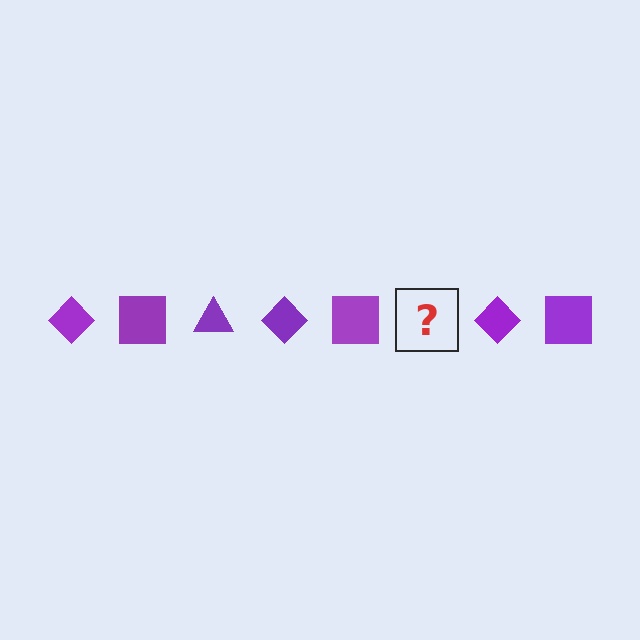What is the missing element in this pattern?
The missing element is a purple triangle.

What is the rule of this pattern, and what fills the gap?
The rule is that the pattern cycles through diamond, square, triangle shapes in purple. The gap should be filled with a purple triangle.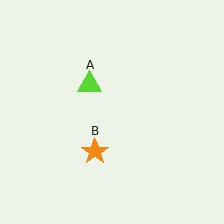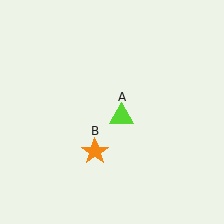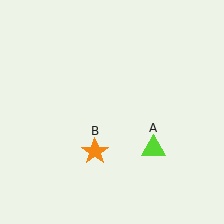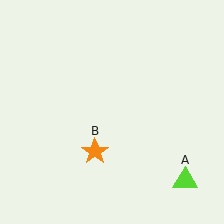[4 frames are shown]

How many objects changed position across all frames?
1 object changed position: lime triangle (object A).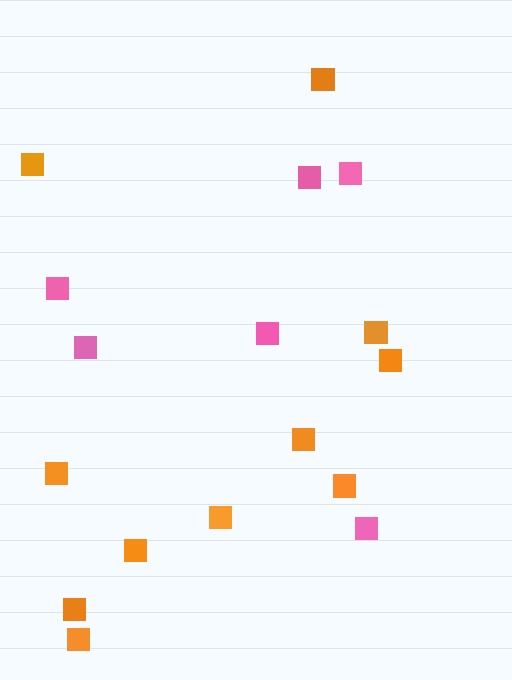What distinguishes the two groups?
There are 2 groups: one group of pink squares (6) and one group of orange squares (11).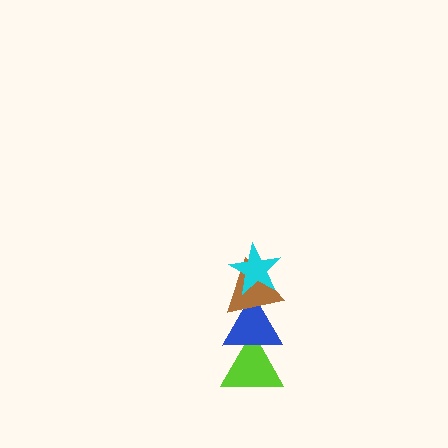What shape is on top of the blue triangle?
The brown triangle is on top of the blue triangle.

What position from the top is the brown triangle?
The brown triangle is 2nd from the top.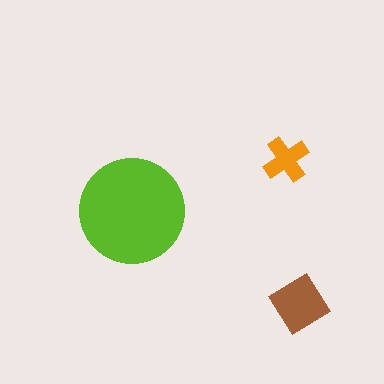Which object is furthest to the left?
The lime circle is leftmost.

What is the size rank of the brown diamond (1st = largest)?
2nd.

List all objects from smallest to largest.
The orange cross, the brown diamond, the lime circle.